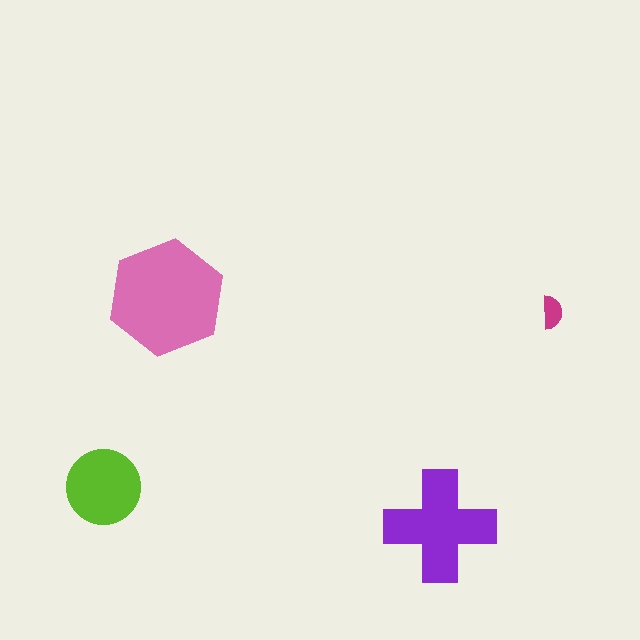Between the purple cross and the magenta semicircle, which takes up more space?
The purple cross.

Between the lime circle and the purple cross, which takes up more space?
The purple cross.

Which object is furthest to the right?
The magenta semicircle is rightmost.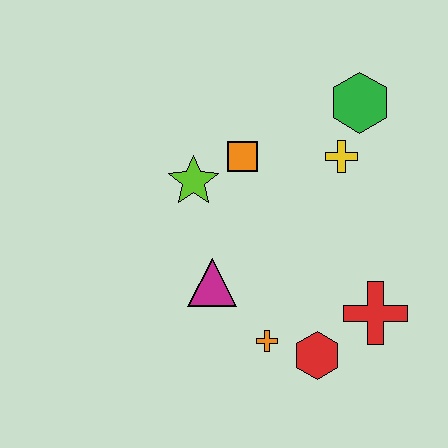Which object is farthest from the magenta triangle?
The green hexagon is farthest from the magenta triangle.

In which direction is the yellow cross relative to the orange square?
The yellow cross is to the right of the orange square.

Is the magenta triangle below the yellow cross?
Yes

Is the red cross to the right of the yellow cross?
Yes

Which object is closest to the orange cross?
The red hexagon is closest to the orange cross.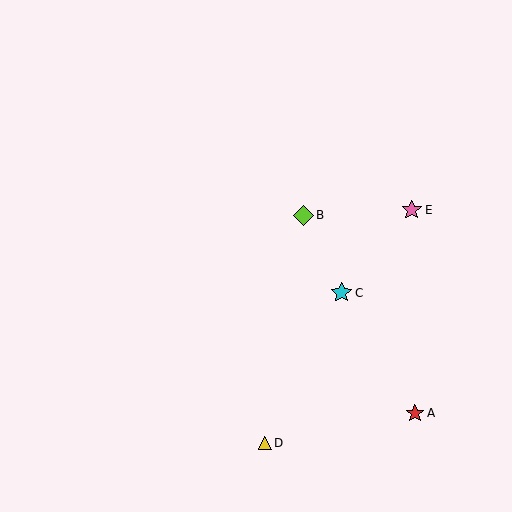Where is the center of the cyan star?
The center of the cyan star is at (341, 293).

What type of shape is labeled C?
Shape C is a cyan star.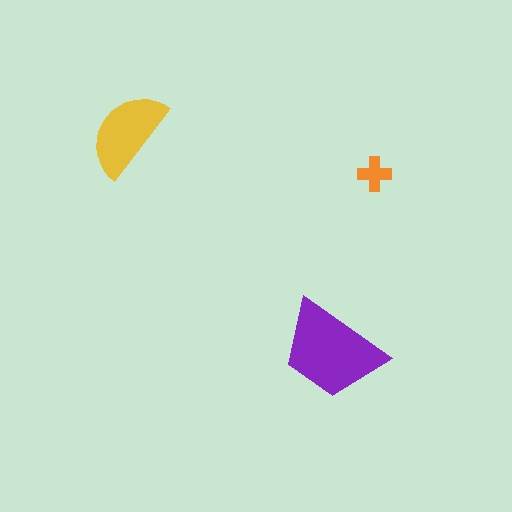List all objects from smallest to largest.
The orange cross, the yellow semicircle, the purple trapezoid.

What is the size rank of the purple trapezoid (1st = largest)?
1st.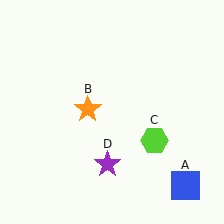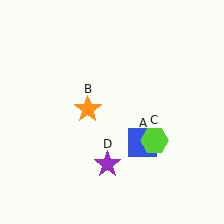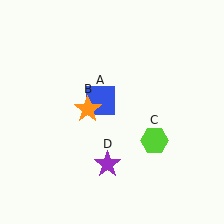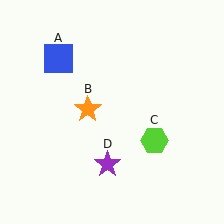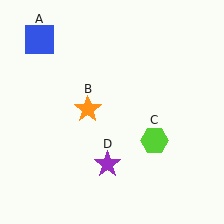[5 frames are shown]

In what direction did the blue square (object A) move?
The blue square (object A) moved up and to the left.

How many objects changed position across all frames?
1 object changed position: blue square (object A).